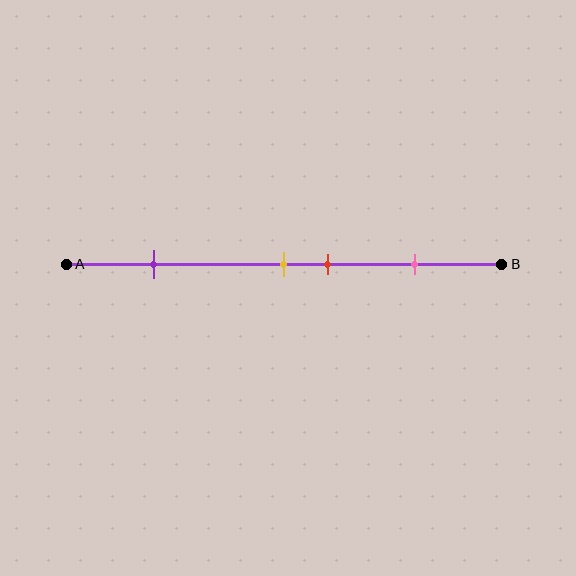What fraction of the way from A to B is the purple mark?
The purple mark is approximately 20% (0.2) of the way from A to B.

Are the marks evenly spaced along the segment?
No, the marks are not evenly spaced.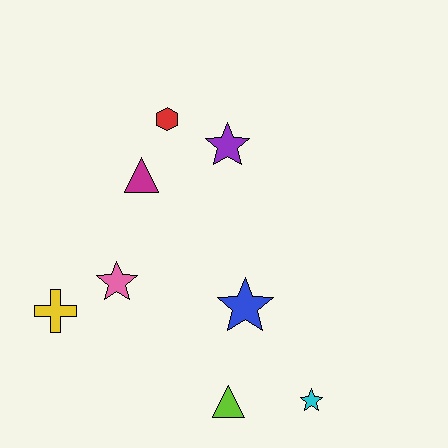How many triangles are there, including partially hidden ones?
There are 2 triangles.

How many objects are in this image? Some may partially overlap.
There are 8 objects.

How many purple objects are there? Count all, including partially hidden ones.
There is 1 purple object.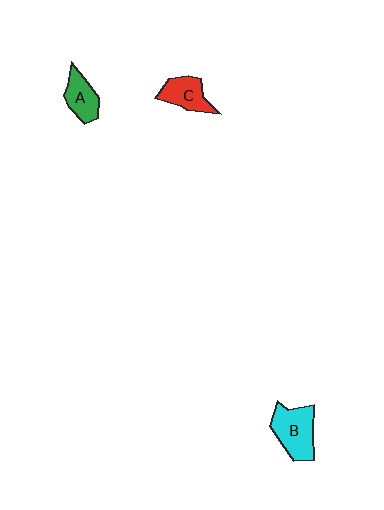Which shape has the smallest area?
Shape A (green).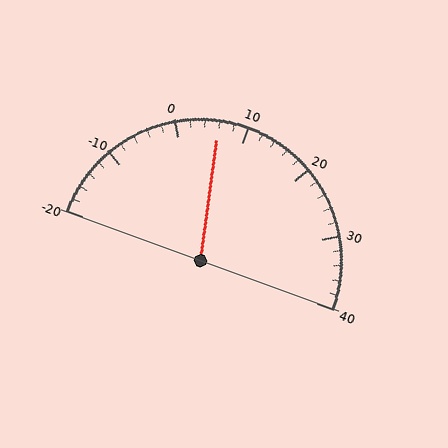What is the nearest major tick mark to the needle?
The nearest major tick mark is 10.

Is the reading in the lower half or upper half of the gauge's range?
The reading is in the lower half of the range (-20 to 40).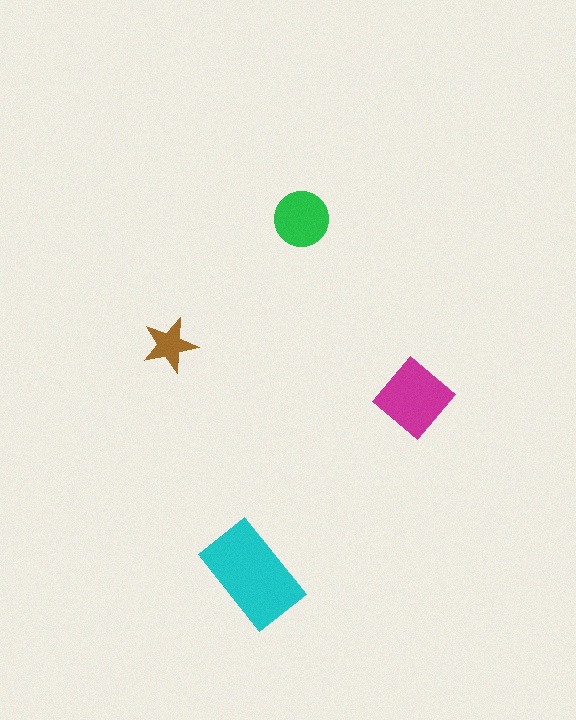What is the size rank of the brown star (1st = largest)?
4th.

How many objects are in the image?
There are 4 objects in the image.